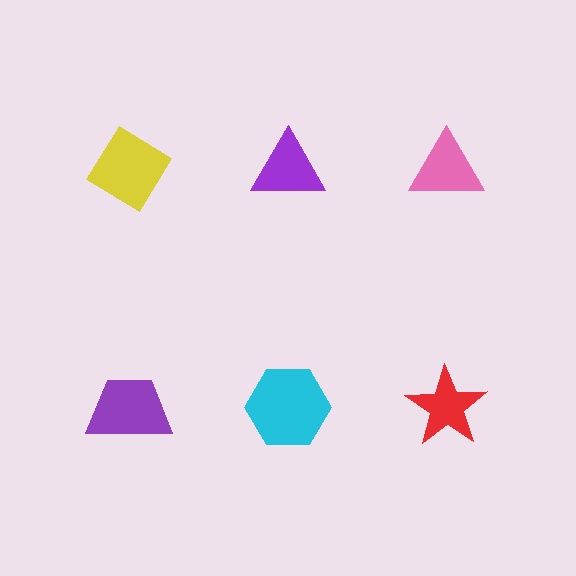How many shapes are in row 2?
3 shapes.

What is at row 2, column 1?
A purple trapezoid.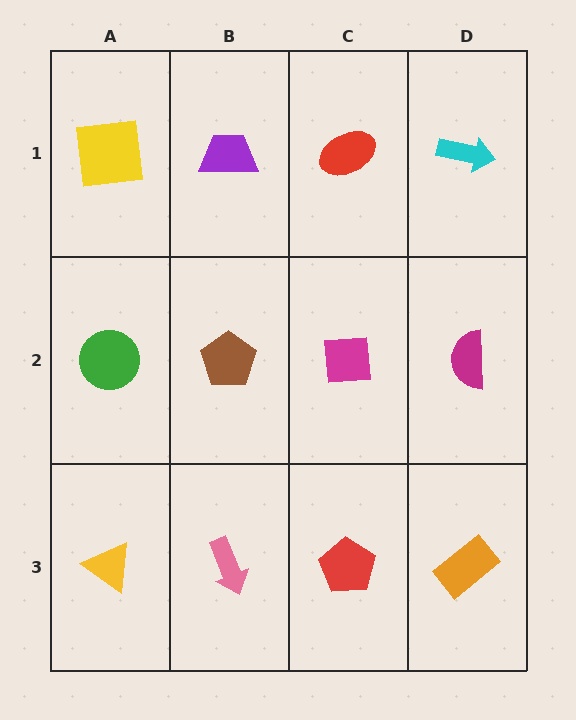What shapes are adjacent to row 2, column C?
A red ellipse (row 1, column C), a red pentagon (row 3, column C), a brown pentagon (row 2, column B), a magenta semicircle (row 2, column D).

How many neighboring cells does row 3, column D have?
2.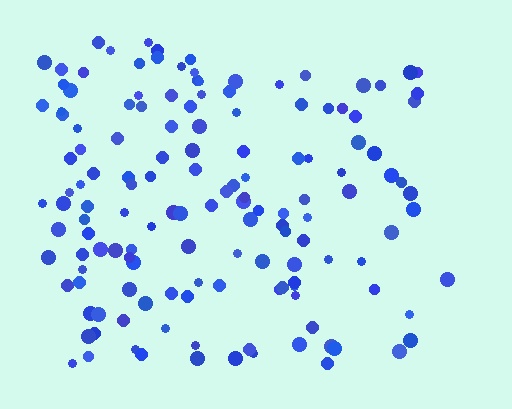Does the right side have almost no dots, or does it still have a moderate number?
Still a moderate number, just noticeably fewer than the left.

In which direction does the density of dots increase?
From right to left, with the left side densest.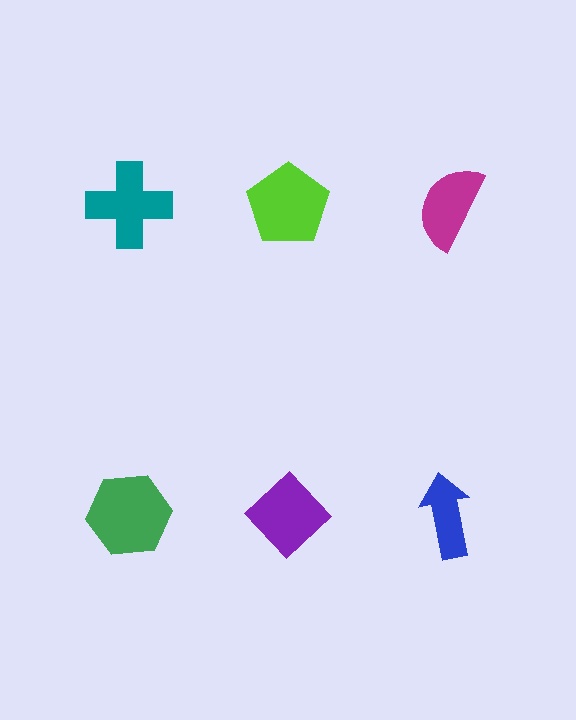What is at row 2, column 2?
A purple diamond.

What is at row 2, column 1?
A green hexagon.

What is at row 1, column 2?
A lime pentagon.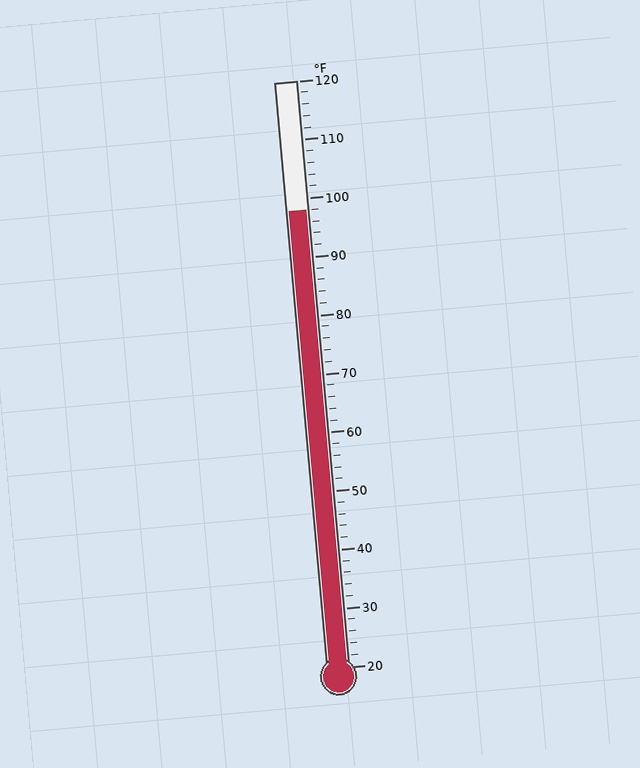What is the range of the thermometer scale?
The thermometer scale ranges from 20°F to 120°F.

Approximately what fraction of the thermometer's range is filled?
The thermometer is filled to approximately 80% of its range.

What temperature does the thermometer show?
The thermometer shows approximately 98°F.